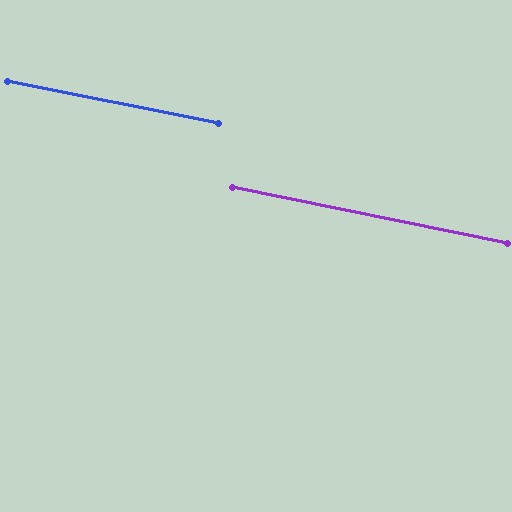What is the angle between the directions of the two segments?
Approximately 0 degrees.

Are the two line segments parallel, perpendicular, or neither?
Parallel — their directions differ by only 0.3°.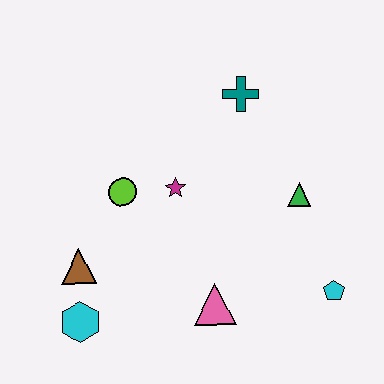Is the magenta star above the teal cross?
No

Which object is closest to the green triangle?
The cyan pentagon is closest to the green triangle.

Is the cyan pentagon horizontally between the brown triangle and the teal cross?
No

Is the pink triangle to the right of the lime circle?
Yes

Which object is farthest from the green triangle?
The cyan hexagon is farthest from the green triangle.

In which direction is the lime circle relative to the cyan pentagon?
The lime circle is to the left of the cyan pentagon.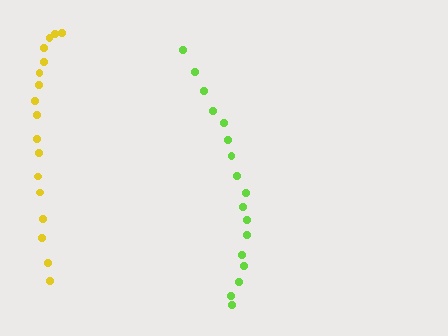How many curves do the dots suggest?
There are 2 distinct paths.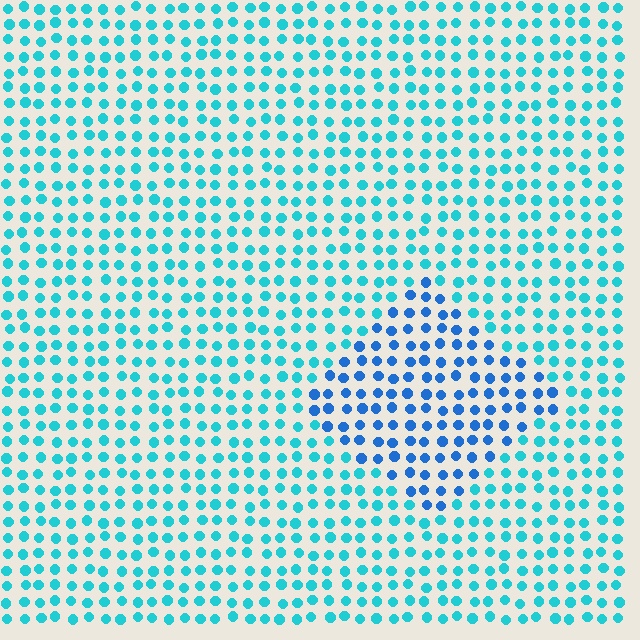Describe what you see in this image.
The image is filled with small cyan elements in a uniform arrangement. A diamond-shaped region is visible where the elements are tinted to a slightly different hue, forming a subtle color boundary.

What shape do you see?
I see a diamond.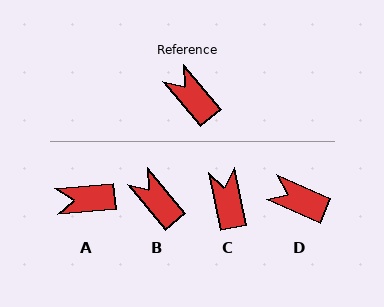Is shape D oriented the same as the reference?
No, it is off by about 26 degrees.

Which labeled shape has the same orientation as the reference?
B.